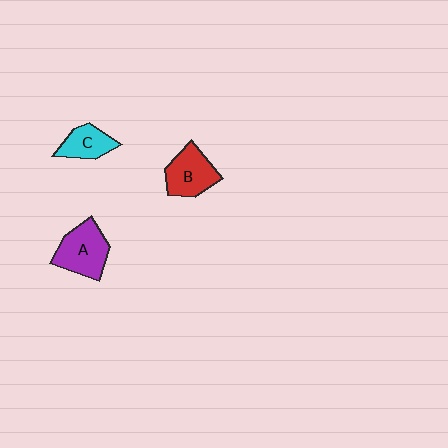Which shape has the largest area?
Shape A (purple).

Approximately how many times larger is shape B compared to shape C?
Approximately 1.4 times.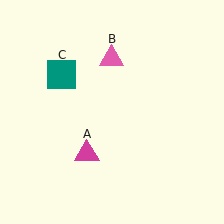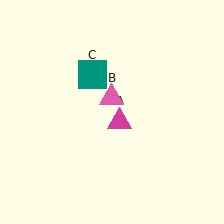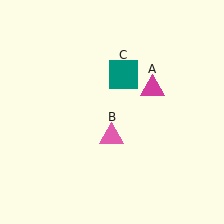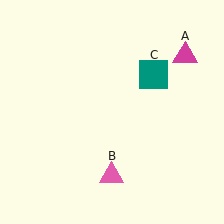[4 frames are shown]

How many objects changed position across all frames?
3 objects changed position: magenta triangle (object A), pink triangle (object B), teal square (object C).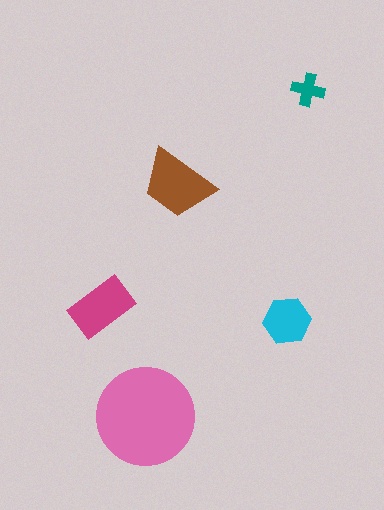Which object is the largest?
The pink circle.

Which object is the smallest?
The teal cross.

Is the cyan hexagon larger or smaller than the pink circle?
Smaller.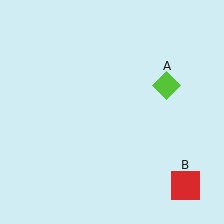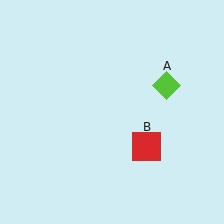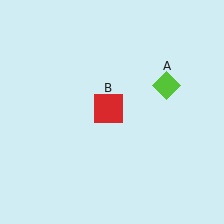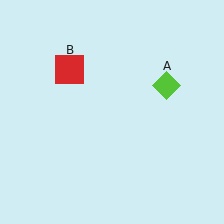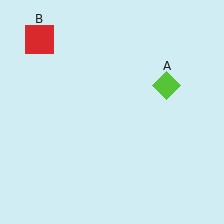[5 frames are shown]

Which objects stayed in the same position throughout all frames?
Lime diamond (object A) remained stationary.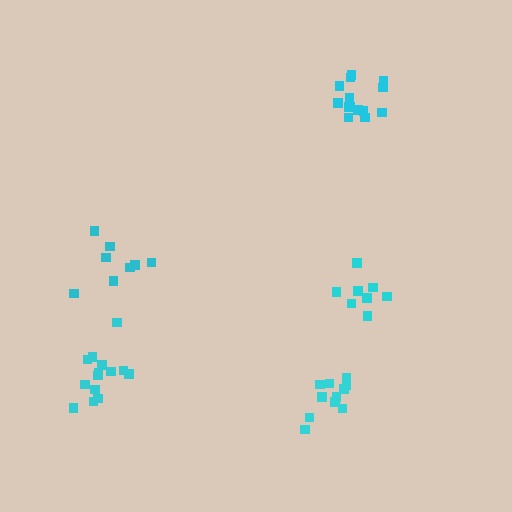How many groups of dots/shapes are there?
There are 5 groups.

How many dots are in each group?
Group 1: 8 dots, Group 2: 14 dots, Group 3: 14 dots, Group 4: 8 dots, Group 5: 11 dots (55 total).